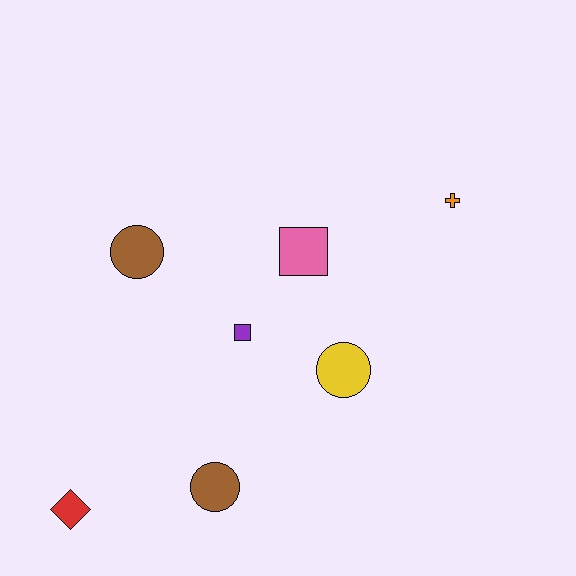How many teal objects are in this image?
There are no teal objects.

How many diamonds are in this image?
There is 1 diamond.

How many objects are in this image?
There are 7 objects.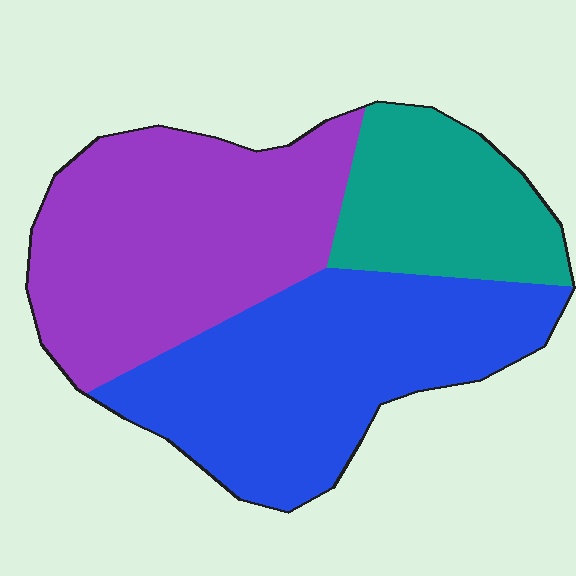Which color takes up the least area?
Teal, at roughly 20%.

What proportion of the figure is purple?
Purple takes up between a quarter and a half of the figure.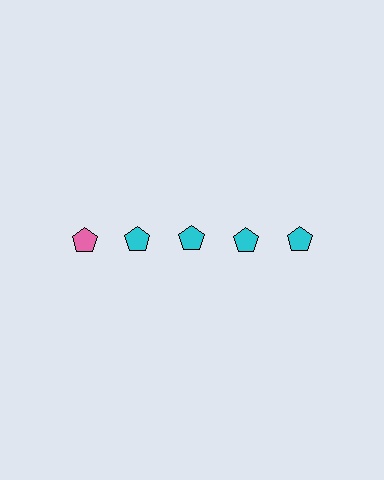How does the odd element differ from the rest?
It has a different color: pink instead of cyan.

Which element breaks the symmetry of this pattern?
The pink pentagon in the top row, leftmost column breaks the symmetry. All other shapes are cyan pentagons.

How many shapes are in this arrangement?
There are 5 shapes arranged in a grid pattern.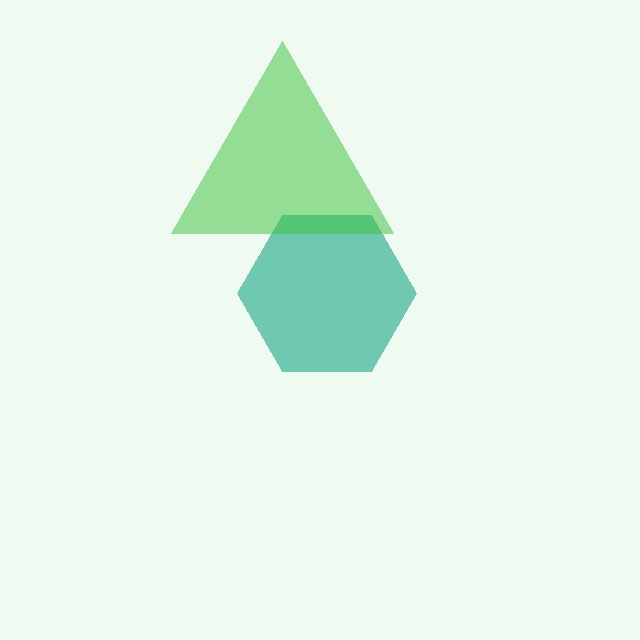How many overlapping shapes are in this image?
There are 2 overlapping shapes in the image.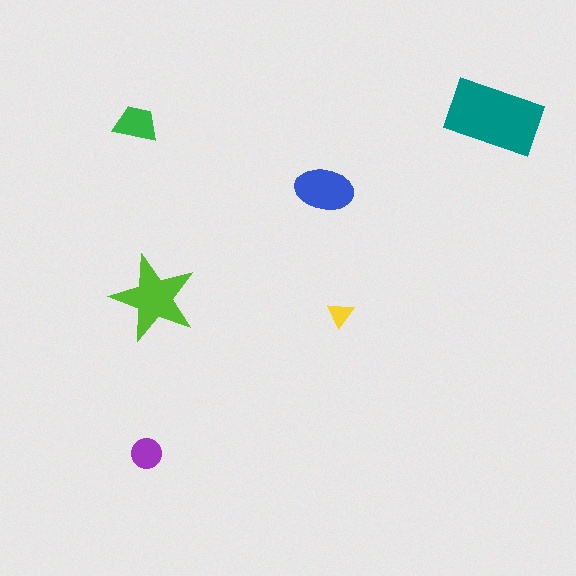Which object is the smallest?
The yellow triangle.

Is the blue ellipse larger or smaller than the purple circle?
Larger.